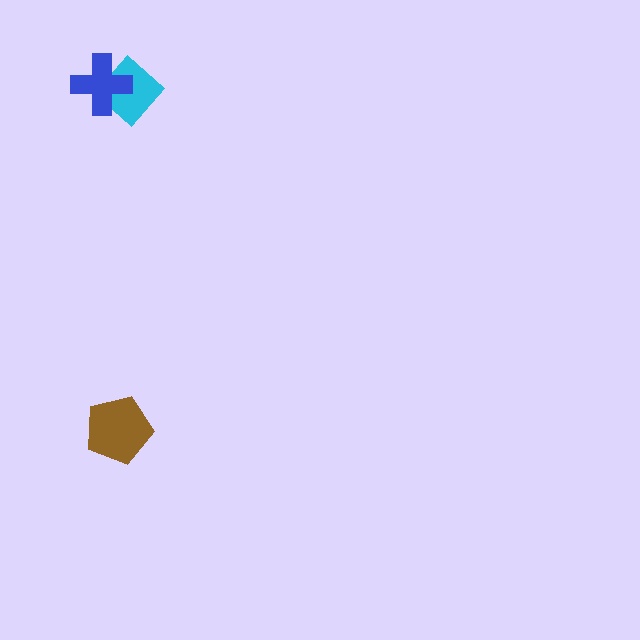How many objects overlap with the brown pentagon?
0 objects overlap with the brown pentagon.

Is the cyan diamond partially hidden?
Yes, it is partially covered by another shape.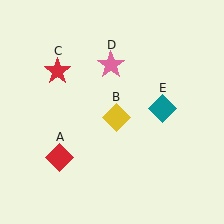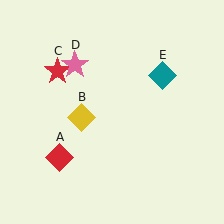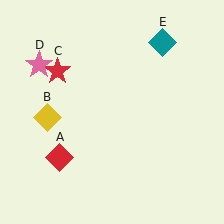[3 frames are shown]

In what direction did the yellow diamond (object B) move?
The yellow diamond (object B) moved left.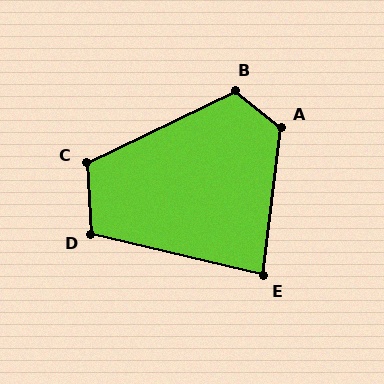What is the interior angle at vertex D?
Approximately 107 degrees (obtuse).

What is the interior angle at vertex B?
Approximately 116 degrees (obtuse).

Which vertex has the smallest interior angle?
E, at approximately 84 degrees.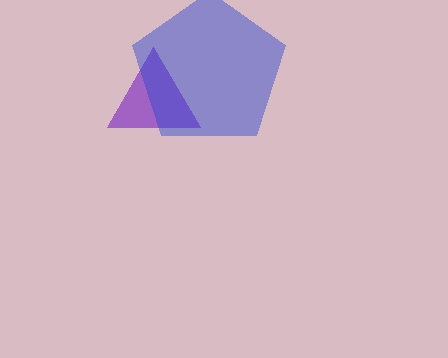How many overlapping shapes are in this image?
There are 2 overlapping shapes in the image.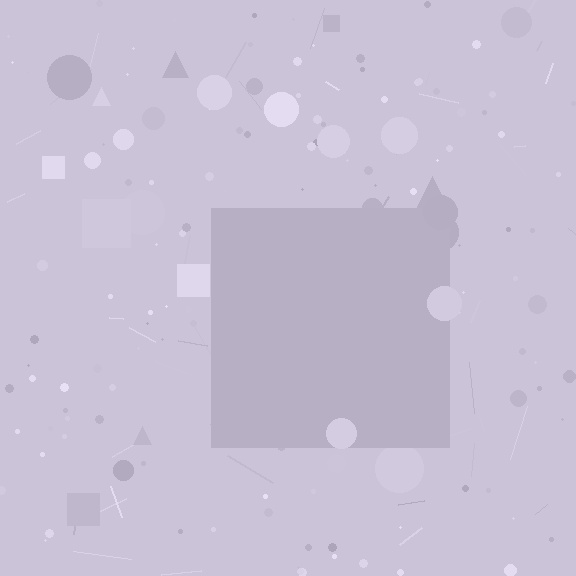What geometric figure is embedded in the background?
A square is embedded in the background.